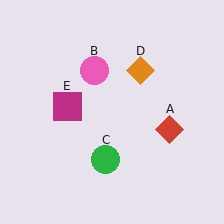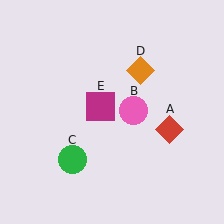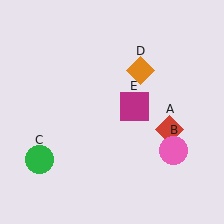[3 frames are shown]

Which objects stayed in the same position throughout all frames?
Red diamond (object A) and orange diamond (object D) remained stationary.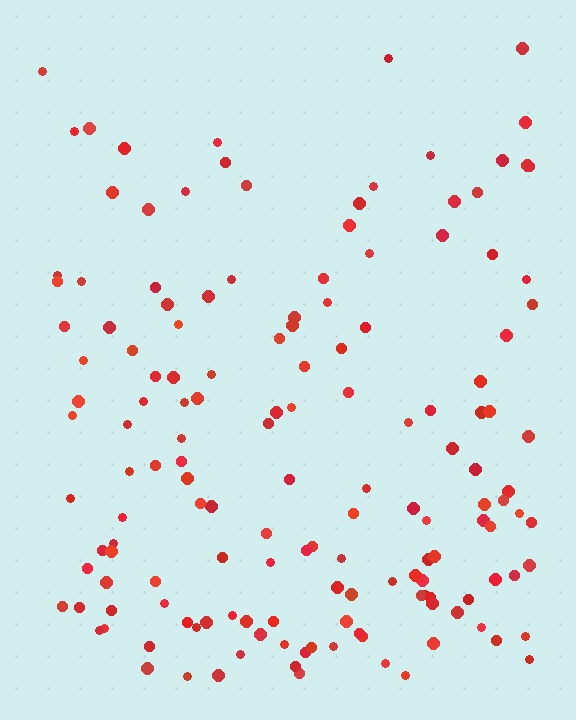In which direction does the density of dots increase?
From top to bottom, with the bottom side densest.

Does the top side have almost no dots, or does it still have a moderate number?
Still a moderate number, just noticeably fewer than the bottom.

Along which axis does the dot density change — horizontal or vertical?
Vertical.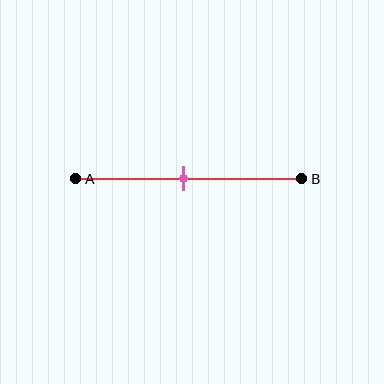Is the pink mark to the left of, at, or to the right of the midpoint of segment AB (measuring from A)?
The pink mark is approximately at the midpoint of segment AB.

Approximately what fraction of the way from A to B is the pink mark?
The pink mark is approximately 45% of the way from A to B.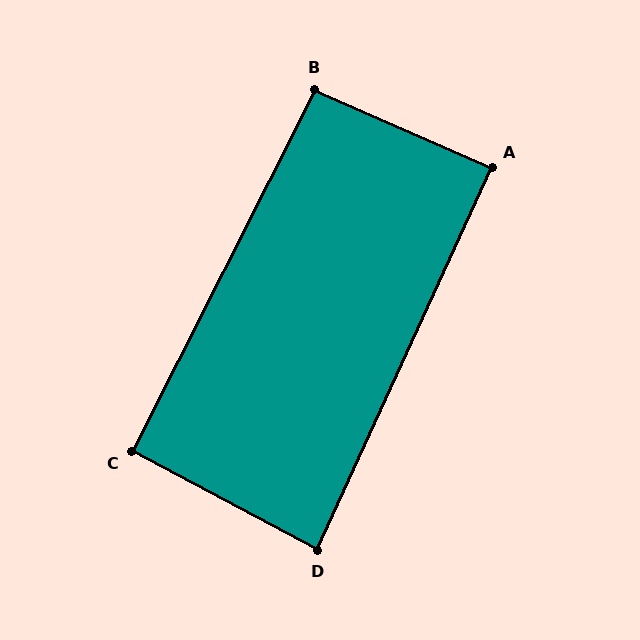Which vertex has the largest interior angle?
B, at approximately 93 degrees.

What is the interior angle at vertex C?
Approximately 91 degrees (approximately right).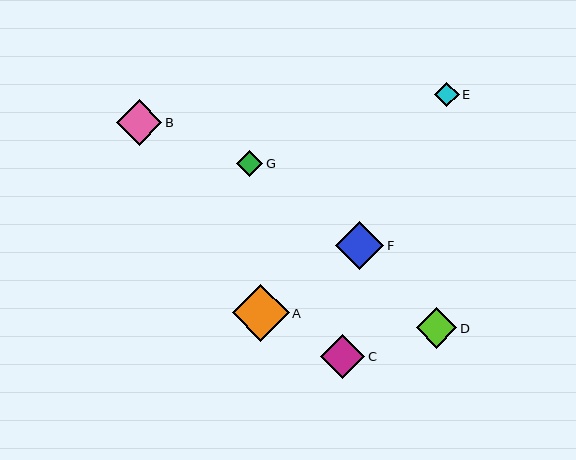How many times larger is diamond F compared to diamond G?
Diamond F is approximately 1.8 times the size of diamond G.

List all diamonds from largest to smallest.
From largest to smallest: A, F, B, C, D, G, E.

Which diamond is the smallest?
Diamond E is the smallest with a size of approximately 25 pixels.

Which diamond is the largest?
Diamond A is the largest with a size of approximately 57 pixels.